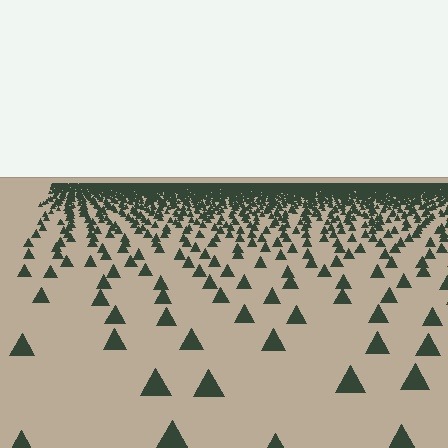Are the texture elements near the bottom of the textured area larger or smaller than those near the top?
Larger. Near the bottom, elements are closer to the viewer and appear at a bigger on-screen size.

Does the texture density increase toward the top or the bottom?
Density increases toward the top.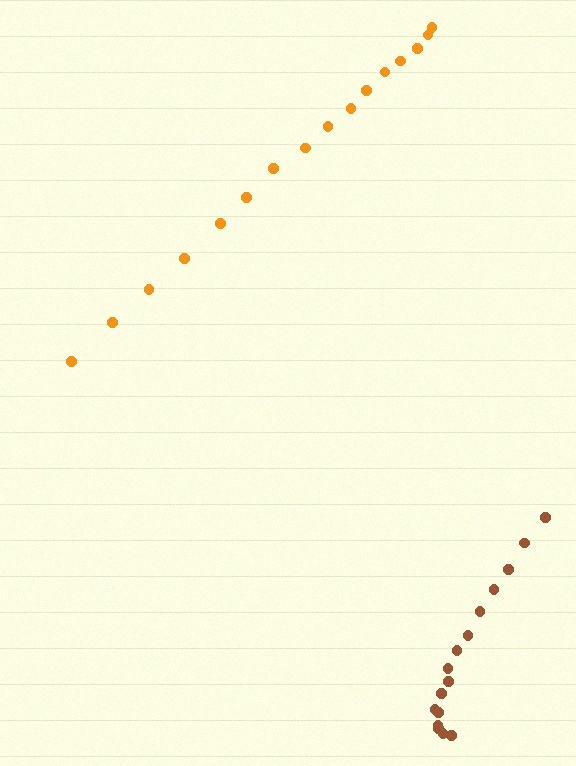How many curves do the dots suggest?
There are 2 distinct paths.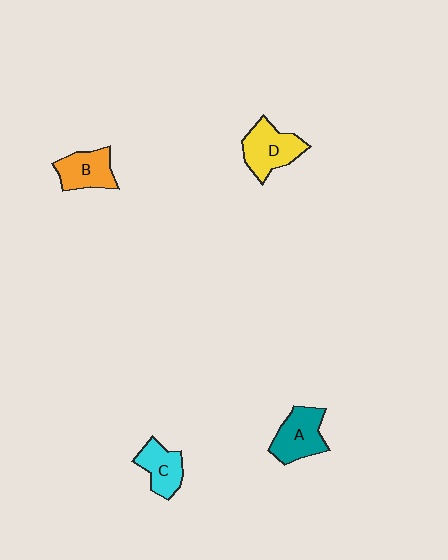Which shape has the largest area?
Shape D (yellow).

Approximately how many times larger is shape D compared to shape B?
Approximately 1.2 times.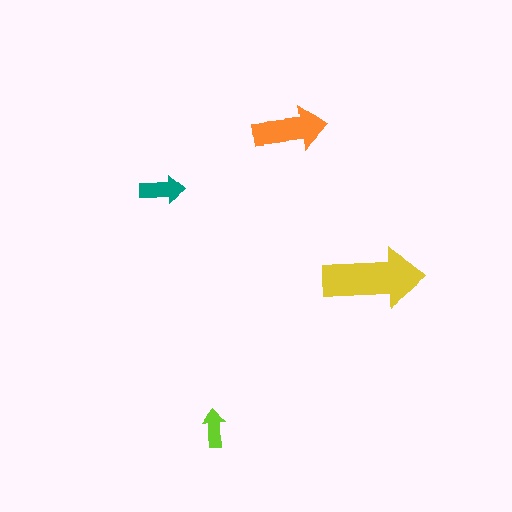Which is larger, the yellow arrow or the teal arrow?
The yellow one.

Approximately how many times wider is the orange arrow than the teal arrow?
About 1.5 times wider.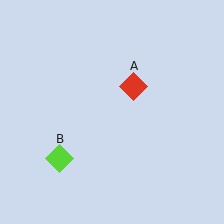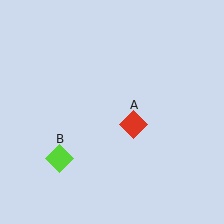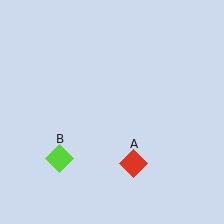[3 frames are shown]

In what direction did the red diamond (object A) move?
The red diamond (object A) moved down.